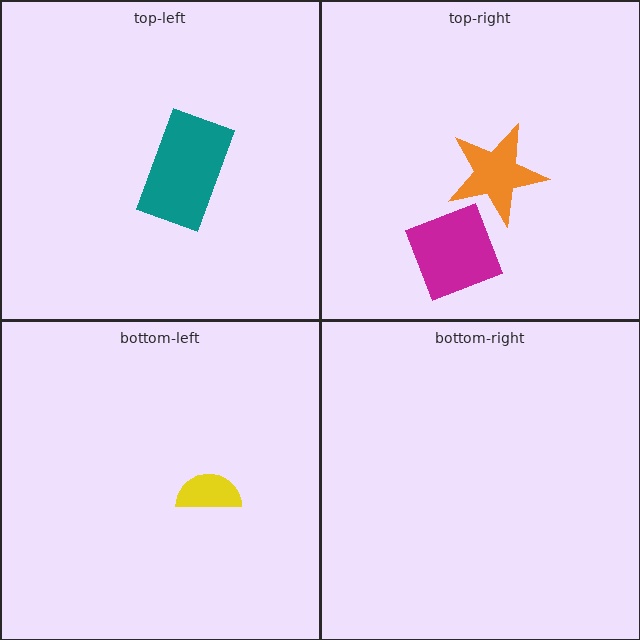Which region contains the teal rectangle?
The top-left region.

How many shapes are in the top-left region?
1.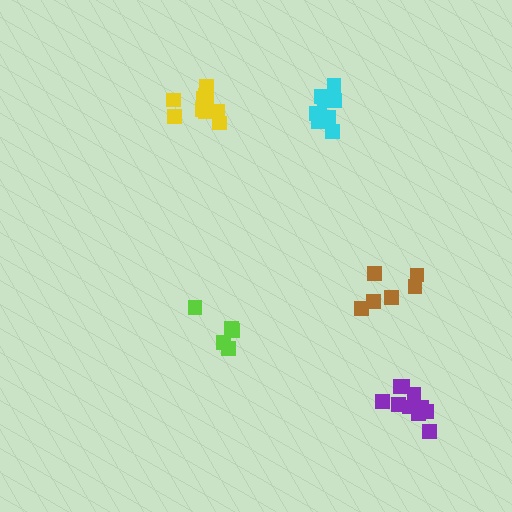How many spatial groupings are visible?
There are 5 spatial groupings.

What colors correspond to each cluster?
The clusters are colored: cyan, brown, lime, purple, yellow.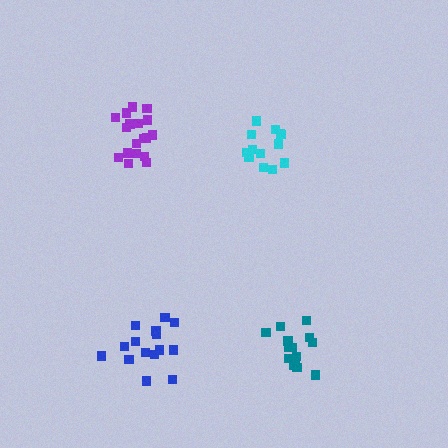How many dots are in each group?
Group 1: 14 dots, Group 2: 15 dots, Group 3: 13 dots, Group 4: 18 dots (60 total).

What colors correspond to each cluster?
The clusters are colored: teal, blue, cyan, purple.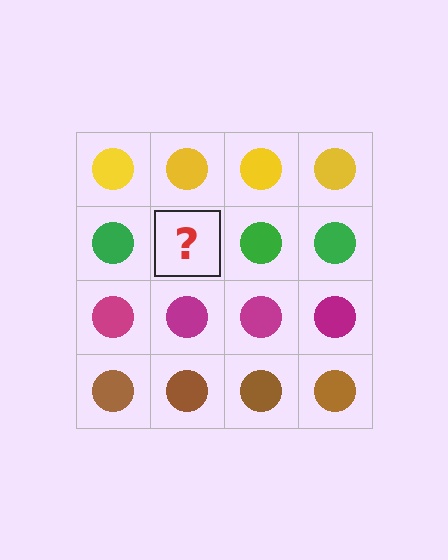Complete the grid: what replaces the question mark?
The question mark should be replaced with a green circle.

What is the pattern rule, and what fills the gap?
The rule is that each row has a consistent color. The gap should be filled with a green circle.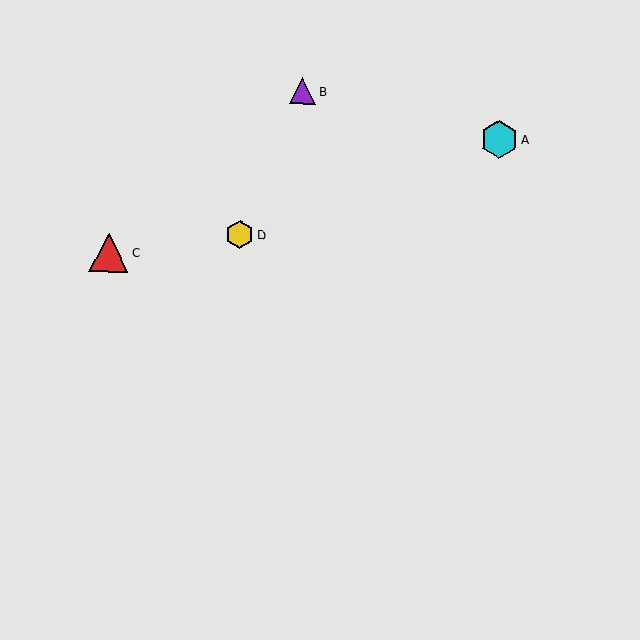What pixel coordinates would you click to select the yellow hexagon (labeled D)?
Click at (240, 235) to select the yellow hexagon D.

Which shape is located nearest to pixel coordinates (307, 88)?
The purple triangle (labeled B) at (303, 91) is nearest to that location.